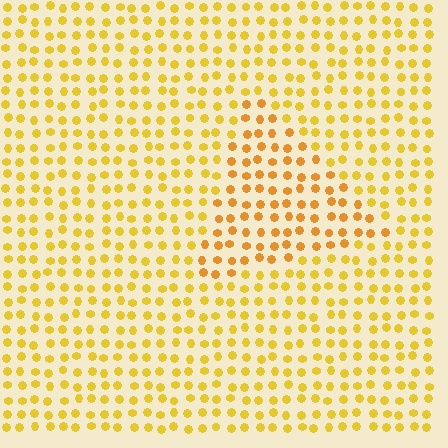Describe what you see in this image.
The image is filled with small yellow elements in a uniform arrangement. A triangle-shaped region is visible where the elements are tinted to a slightly different hue, forming a subtle color boundary.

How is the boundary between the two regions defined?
The boundary is defined purely by a slight shift in hue (about 19 degrees). Spacing, size, and orientation are identical on both sides.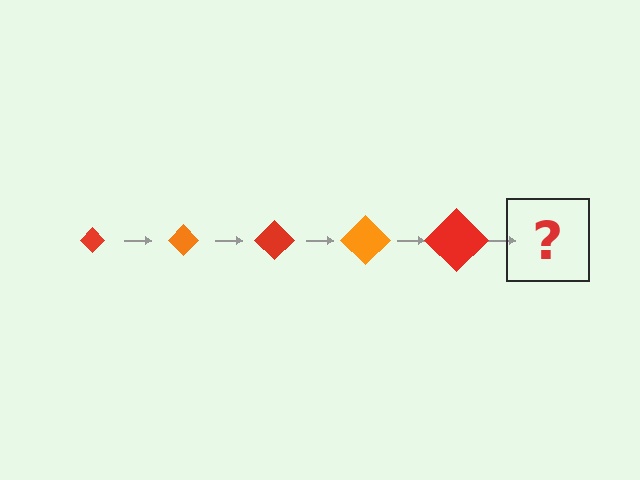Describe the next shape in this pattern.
It should be an orange diamond, larger than the previous one.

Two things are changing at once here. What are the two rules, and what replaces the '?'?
The two rules are that the diamond grows larger each step and the color cycles through red and orange. The '?' should be an orange diamond, larger than the previous one.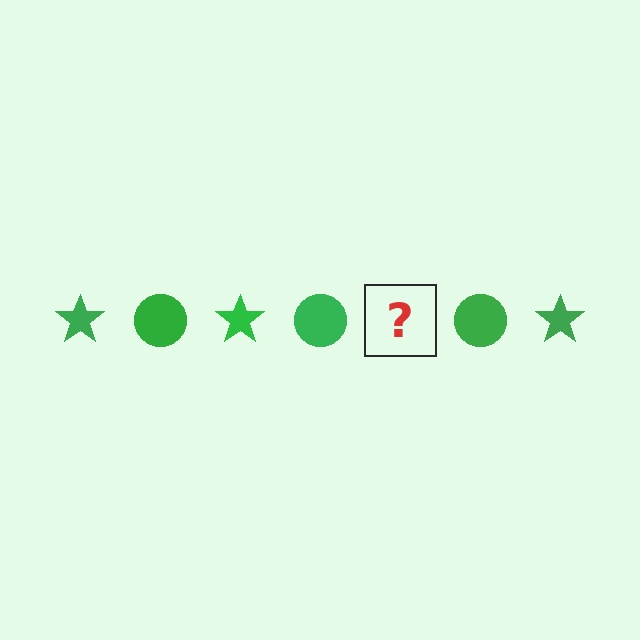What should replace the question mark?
The question mark should be replaced with a green star.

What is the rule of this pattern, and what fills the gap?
The rule is that the pattern cycles through star, circle shapes in green. The gap should be filled with a green star.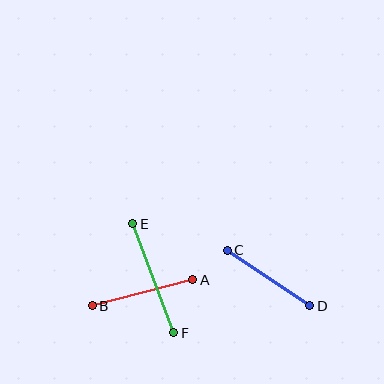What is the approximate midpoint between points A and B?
The midpoint is at approximately (143, 293) pixels.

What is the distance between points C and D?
The distance is approximately 100 pixels.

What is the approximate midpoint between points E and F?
The midpoint is at approximately (153, 278) pixels.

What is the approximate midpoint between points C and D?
The midpoint is at approximately (269, 278) pixels.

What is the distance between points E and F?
The distance is approximately 116 pixels.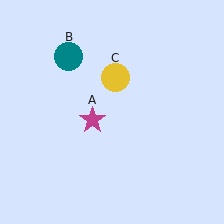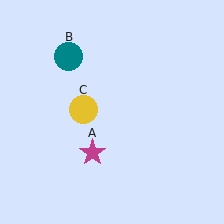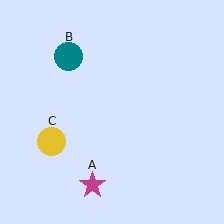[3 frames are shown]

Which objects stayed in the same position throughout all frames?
Teal circle (object B) remained stationary.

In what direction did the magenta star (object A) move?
The magenta star (object A) moved down.